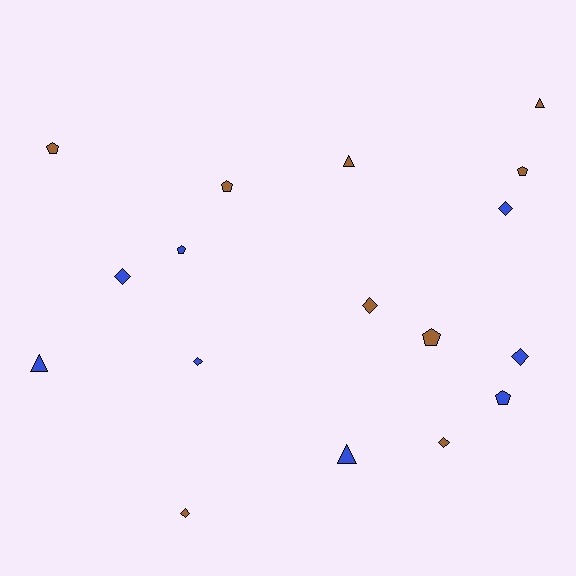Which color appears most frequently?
Brown, with 9 objects.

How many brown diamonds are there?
There are 3 brown diamonds.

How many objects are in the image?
There are 17 objects.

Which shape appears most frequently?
Diamond, with 7 objects.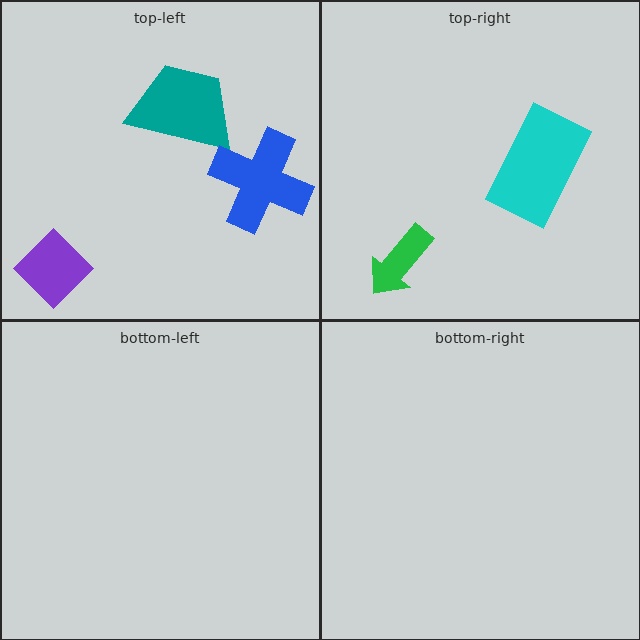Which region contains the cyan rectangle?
The top-right region.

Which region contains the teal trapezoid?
The top-left region.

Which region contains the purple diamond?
The top-left region.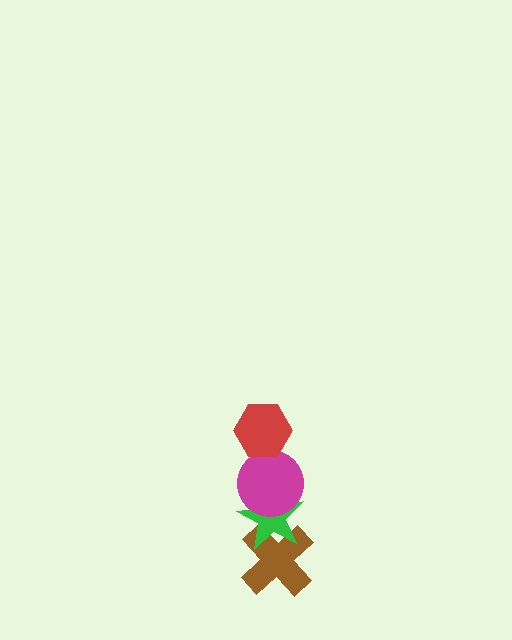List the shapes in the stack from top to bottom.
From top to bottom: the red hexagon, the magenta circle, the green star, the brown cross.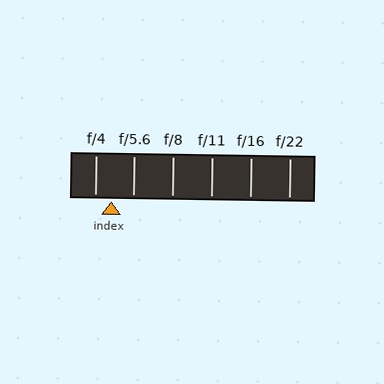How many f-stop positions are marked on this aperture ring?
There are 6 f-stop positions marked.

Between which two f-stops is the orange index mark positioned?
The index mark is between f/4 and f/5.6.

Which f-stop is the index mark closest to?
The index mark is closest to f/4.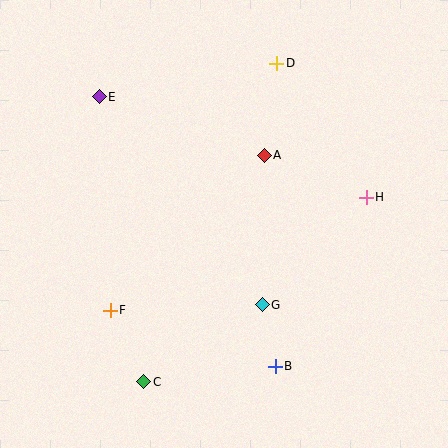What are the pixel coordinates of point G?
Point G is at (262, 305).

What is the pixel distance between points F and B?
The distance between F and B is 175 pixels.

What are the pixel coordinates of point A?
Point A is at (264, 155).